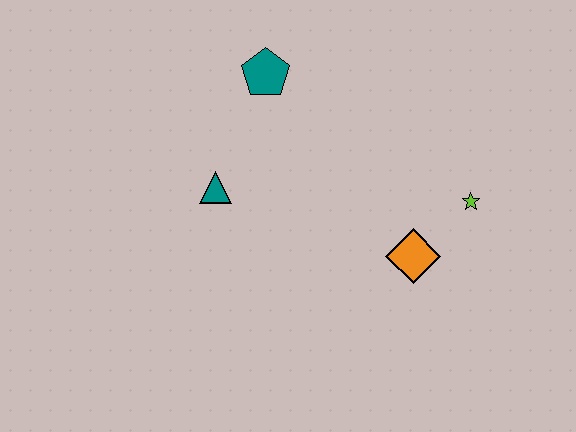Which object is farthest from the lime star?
The teal triangle is farthest from the lime star.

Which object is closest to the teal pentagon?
The teal triangle is closest to the teal pentagon.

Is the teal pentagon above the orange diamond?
Yes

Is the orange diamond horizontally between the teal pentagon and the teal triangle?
No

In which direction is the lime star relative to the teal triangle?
The lime star is to the right of the teal triangle.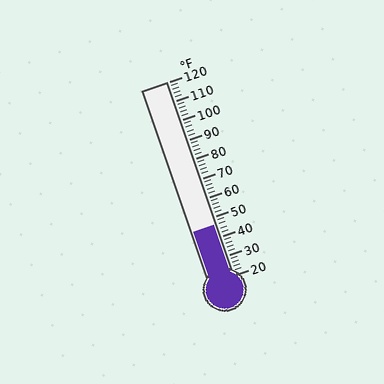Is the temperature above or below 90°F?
The temperature is below 90°F.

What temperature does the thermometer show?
The thermometer shows approximately 46°F.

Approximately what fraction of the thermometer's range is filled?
The thermometer is filled to approximately 25% of its range.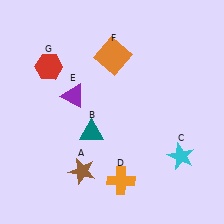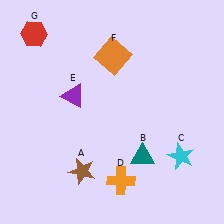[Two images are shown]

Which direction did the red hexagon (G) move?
The red hexagon (G) moved up.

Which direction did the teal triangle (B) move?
The teal triangle (B) moved right.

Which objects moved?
The objects that moved are: the teal triangle (B), the red hexagon (G).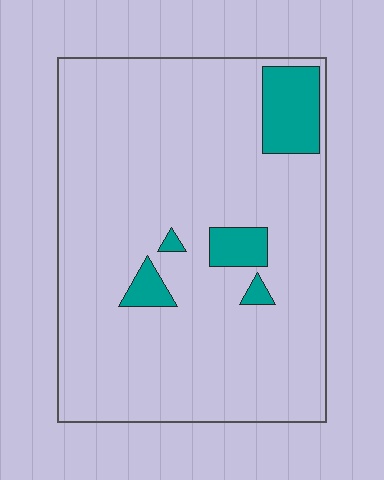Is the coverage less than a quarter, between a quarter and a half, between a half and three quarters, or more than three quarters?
Less than a quarter.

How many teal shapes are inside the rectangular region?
5.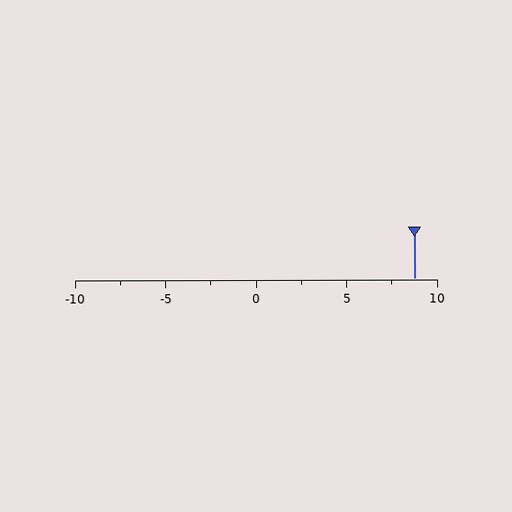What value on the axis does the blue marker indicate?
The marker indicates approximately 8.8.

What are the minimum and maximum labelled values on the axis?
The axis runs from -10 to 10.